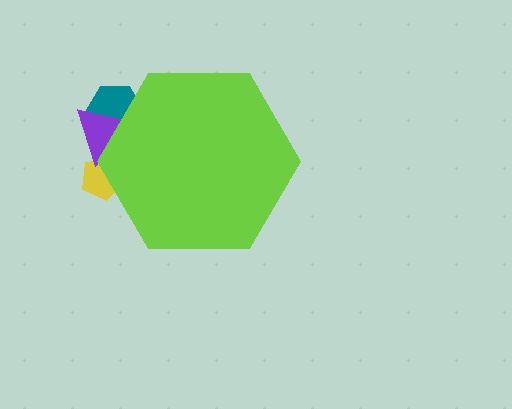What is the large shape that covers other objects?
A lime hexagon.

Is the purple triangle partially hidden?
Yes, the purple triangle is partially hidden behind the lime hexagon.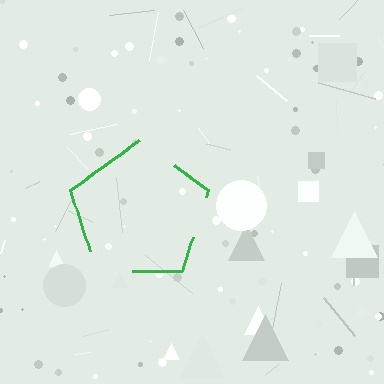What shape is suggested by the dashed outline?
The dashed outline suggests a pentagon.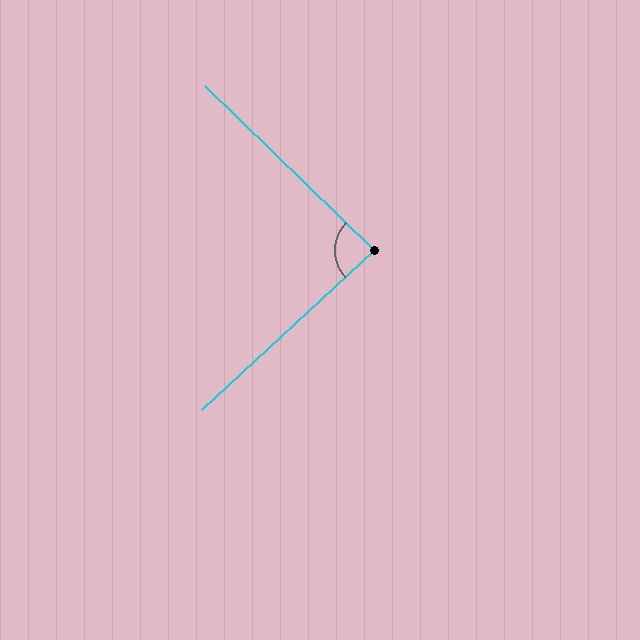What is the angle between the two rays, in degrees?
Approximately 87 degrees.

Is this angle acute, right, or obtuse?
It is approximately a right angle.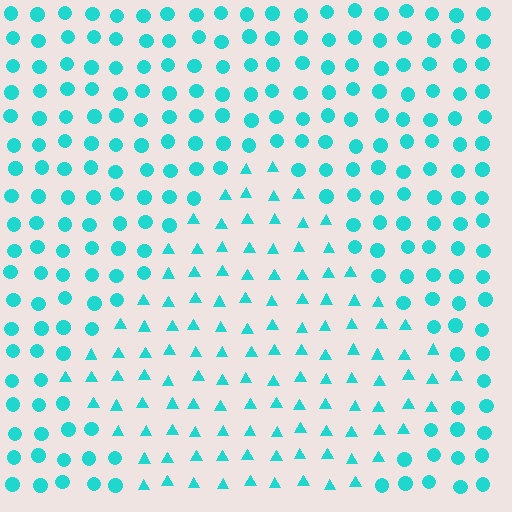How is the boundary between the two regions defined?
The boundary is defined by a change in element shape: triangles inside vs. circles outside. All elements share the same color and spacing.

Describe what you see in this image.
The image is filled with small cyan elements arranged in a uniform grid. A diamond-shaped region contains triangles, while the surrounding area contains circles. The boundary is defined purely by the change in element shape.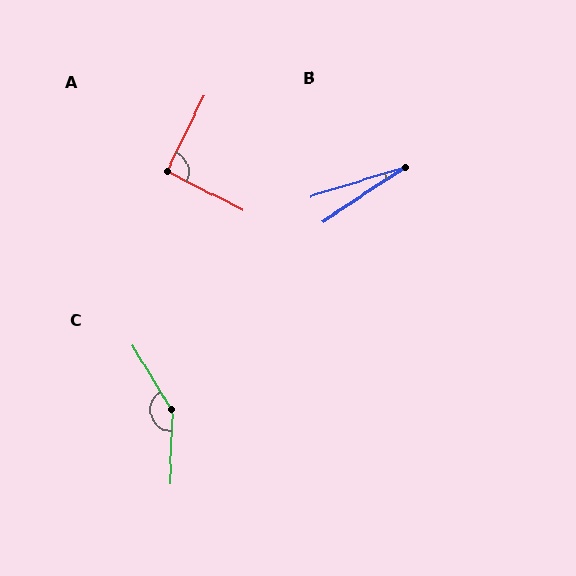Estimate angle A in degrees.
Approximately 90 degrees.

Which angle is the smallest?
B, at approximately 16 degrees.